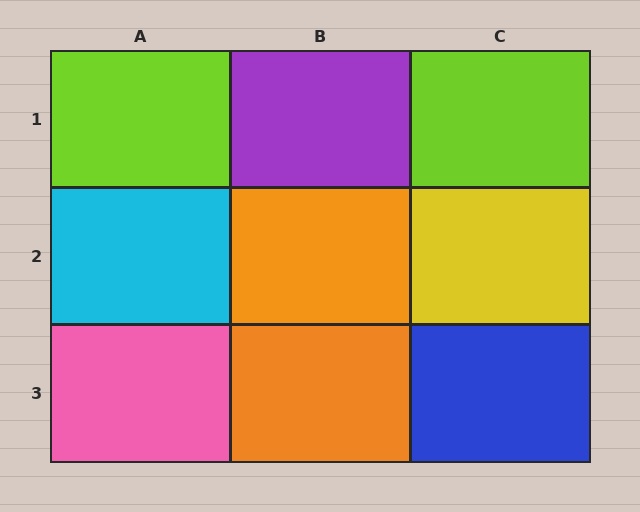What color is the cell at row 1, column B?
Purple.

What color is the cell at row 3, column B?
Orange.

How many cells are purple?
1 cell is purple.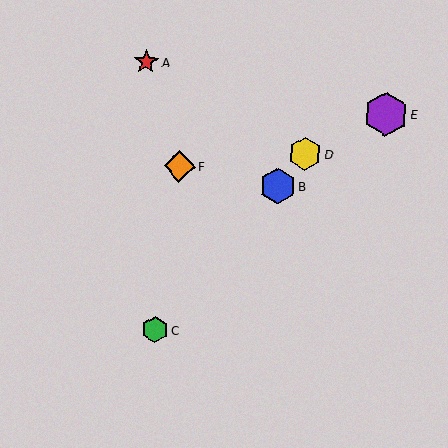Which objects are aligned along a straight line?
Objects B, C, D are aligned along a straight line.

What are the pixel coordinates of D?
Object D is at (305, 154).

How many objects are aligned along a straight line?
3 objects (B, C, D) are aligned along a straight line.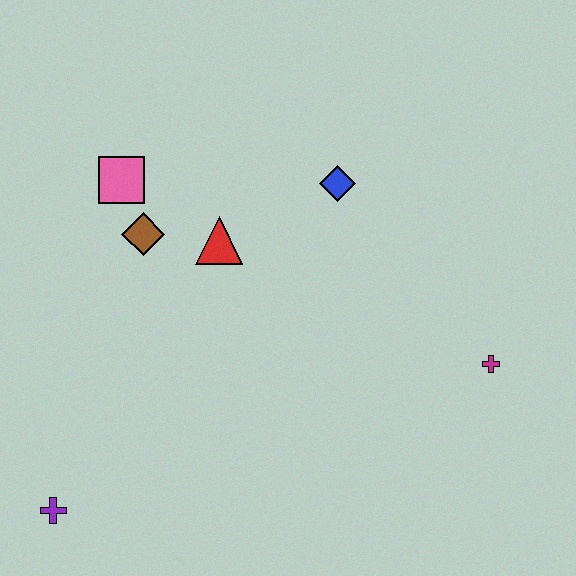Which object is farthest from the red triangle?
The purple cross is farthest from the red triangle.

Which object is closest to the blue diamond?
The red triangle is closest to the blue diamond.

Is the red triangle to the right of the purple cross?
Yes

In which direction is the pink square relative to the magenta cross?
The pink square is to the left of the magenta cross.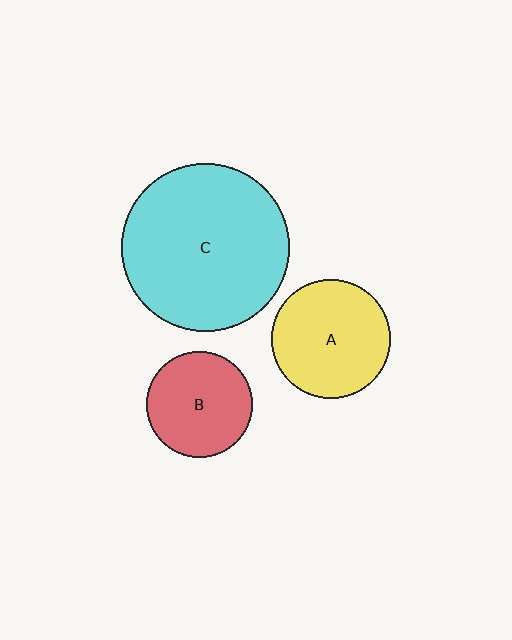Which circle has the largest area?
Circle C (cyan).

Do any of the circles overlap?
No, none of the circles overlap.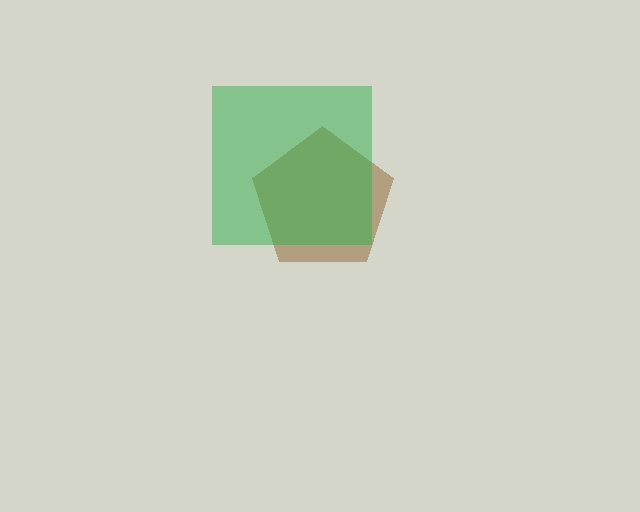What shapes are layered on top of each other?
The layered shapes are: a brown pentagon, a green square.